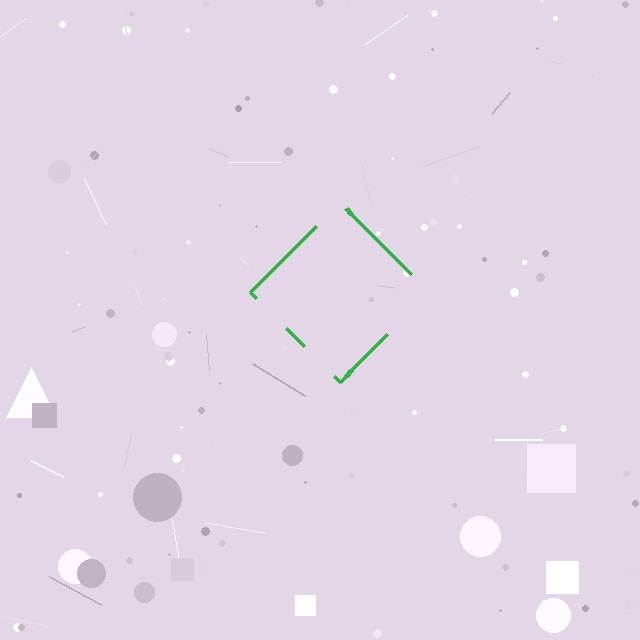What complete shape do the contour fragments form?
The contour fragments form a diamond.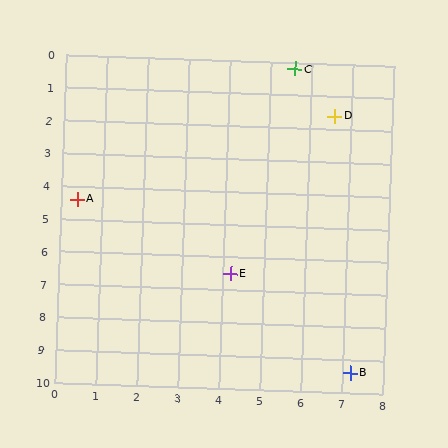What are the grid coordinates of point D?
Point D is at approximately (6.6, 1.6).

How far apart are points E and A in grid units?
Points E and A are about 4.3 grid units apart.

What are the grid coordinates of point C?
Point C is at approximately (5.6, 0.2).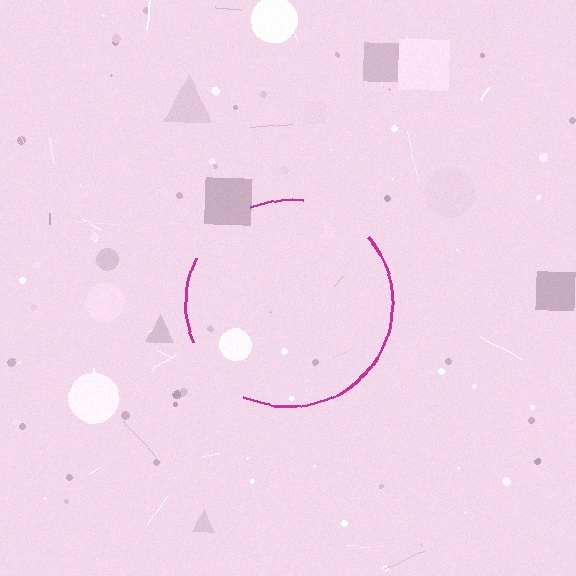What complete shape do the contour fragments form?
The contour fragments form a circle.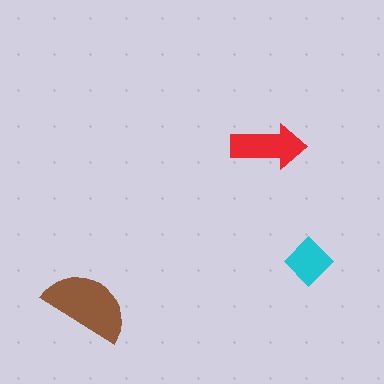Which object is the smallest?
The cyan diamond.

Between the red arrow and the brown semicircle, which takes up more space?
The brown semicircle.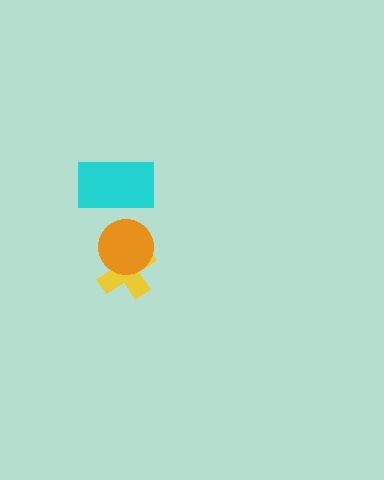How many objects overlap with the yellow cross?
1 object overlaps with the yellow cross.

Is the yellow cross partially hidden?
Yes, it is partially covered by another shape.